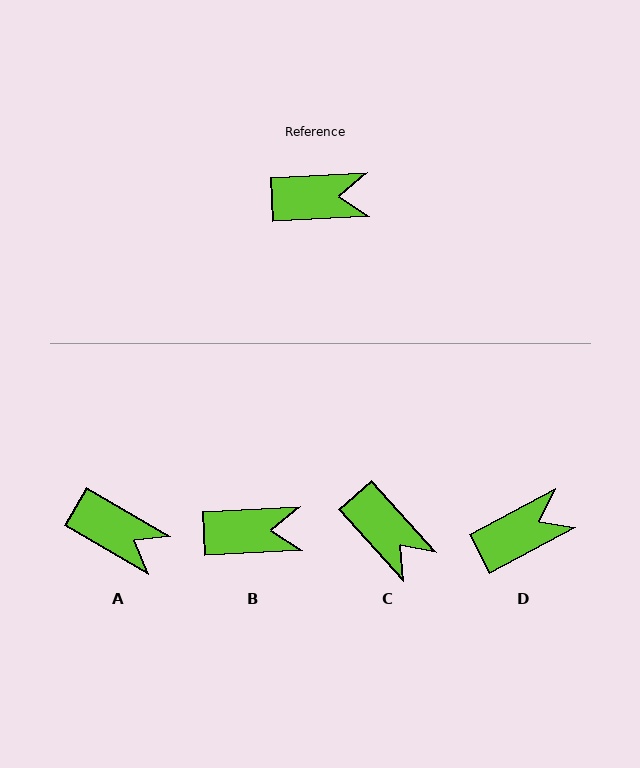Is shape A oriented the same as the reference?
No, it is off by about 33 degrees.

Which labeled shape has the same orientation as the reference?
B.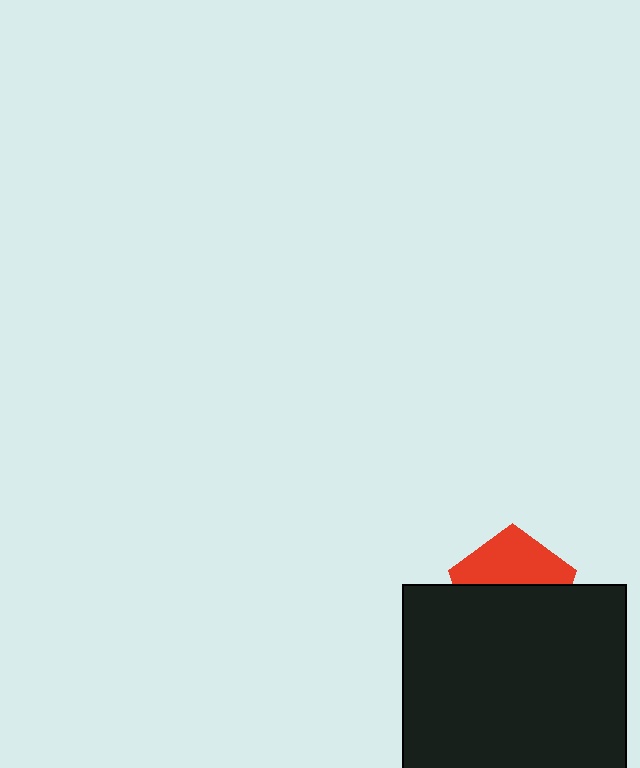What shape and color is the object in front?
The object in front is a black square.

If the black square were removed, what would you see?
You would see the complete red pentagon.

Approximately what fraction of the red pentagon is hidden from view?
Roughly 57% of the red pentagon is hidden behind the black square.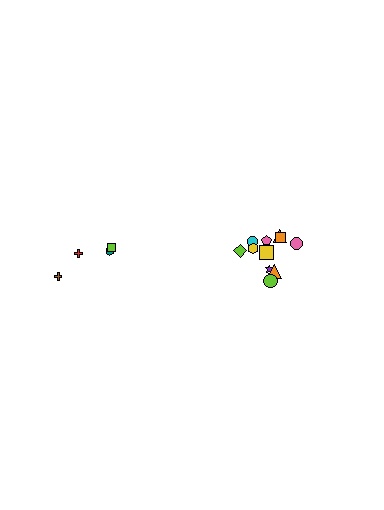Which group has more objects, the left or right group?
The right group.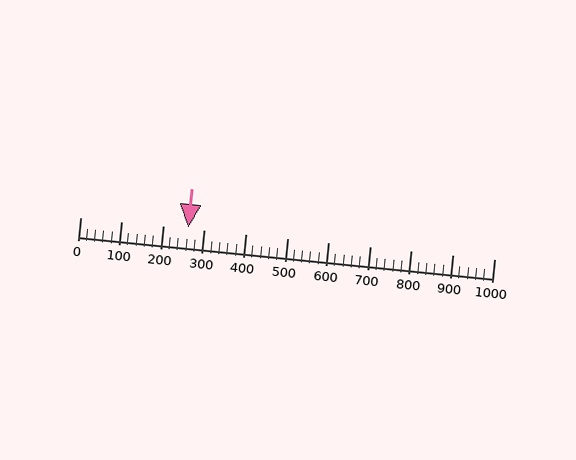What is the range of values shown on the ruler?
The ruler shows values from 0 to 1000.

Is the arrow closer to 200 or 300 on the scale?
The arrow is closer to 300.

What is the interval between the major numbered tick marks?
The major tick marks are spaced 100 units apart.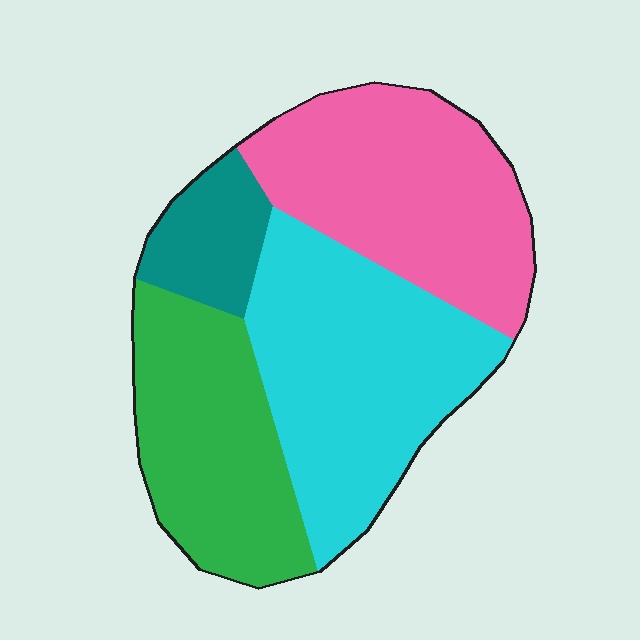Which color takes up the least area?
Teal, at roughly 10%.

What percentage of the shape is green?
Green takes up about one quarter (1/4) of the shape.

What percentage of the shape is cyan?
Cyan takes up about one third (1/3) of the shape.